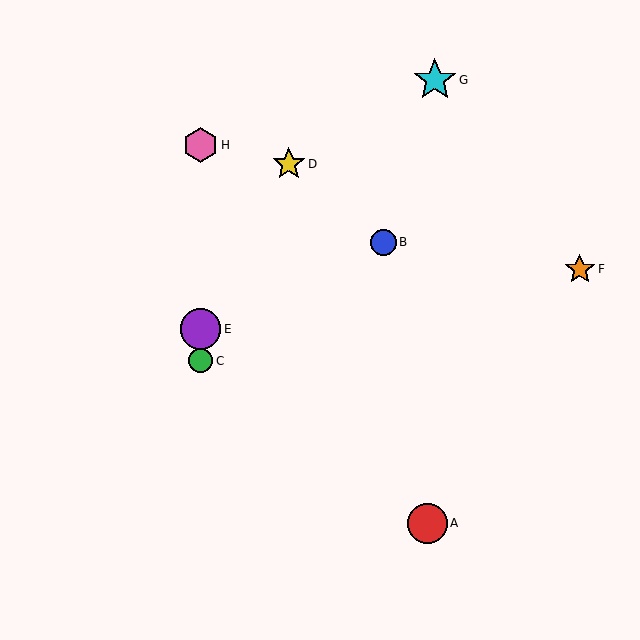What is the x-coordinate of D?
Object D is at x≈289.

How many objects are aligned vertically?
3 objects (C, E, H) are aligned vertically.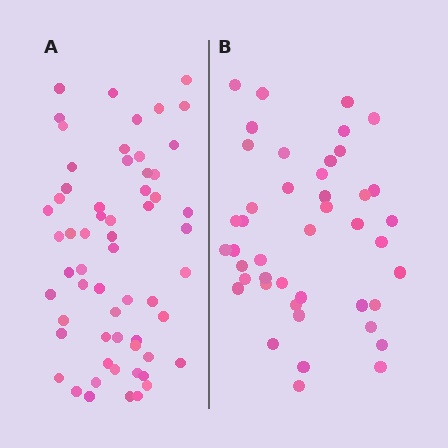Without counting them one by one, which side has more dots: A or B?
Region A (the left region) has more dots.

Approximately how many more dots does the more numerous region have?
Region A has approximately 15 more dots than region B.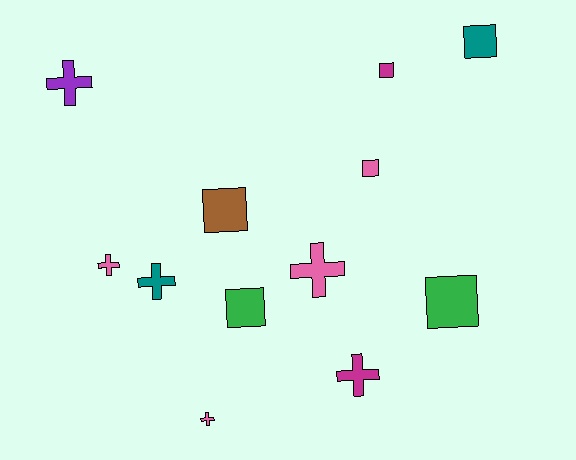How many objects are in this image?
There are 12 objects.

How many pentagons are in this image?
There are no pentagons.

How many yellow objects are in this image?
There are no yellow objects.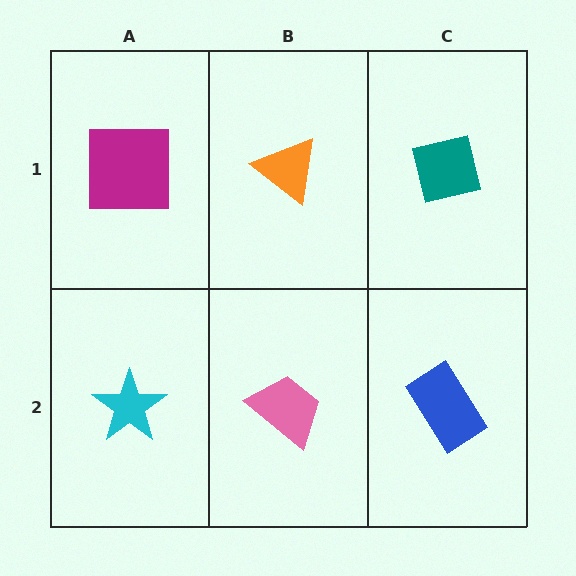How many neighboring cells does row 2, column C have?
2.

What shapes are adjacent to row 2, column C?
A teal square (row 1, column C), a pink trapezoid (row 2, column B).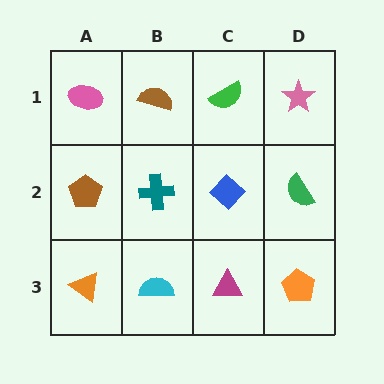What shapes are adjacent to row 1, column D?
A green semicircle (row 2, column D), a green semicircle (row 1, column C).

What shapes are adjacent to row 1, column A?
A brown pentagon (row 2, column A), a brown semicircle (row 1, column B).